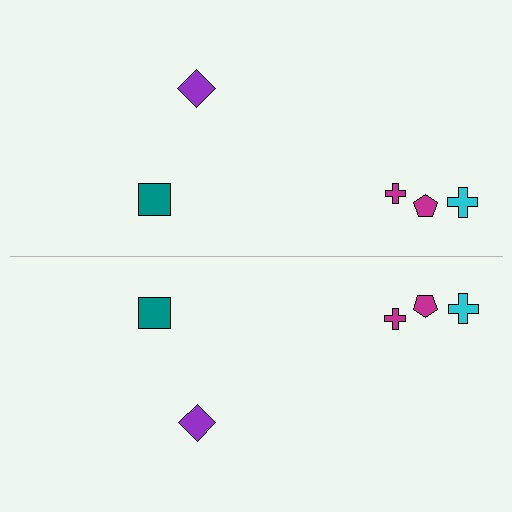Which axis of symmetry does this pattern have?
The pattern has a horizontal axis of symmetry running through the center of the image.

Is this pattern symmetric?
Yes, this pattern has bilateral (reflection) symmetry.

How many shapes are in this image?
There are 10 shapes in this image.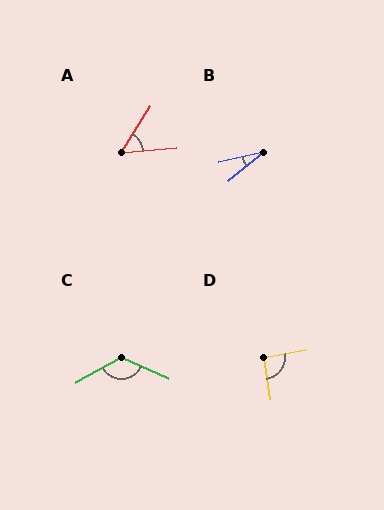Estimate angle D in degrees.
Approximately 91 degrees.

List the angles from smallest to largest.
B (26°), A (52°), D (91°), C (127°).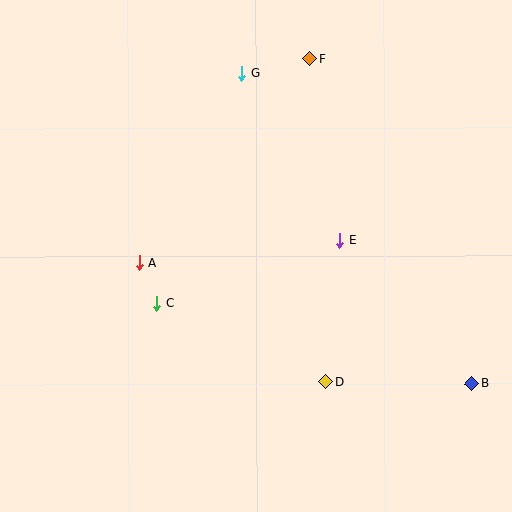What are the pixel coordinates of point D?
Point D is at (326, 382).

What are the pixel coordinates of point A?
Point A is at (139, 263).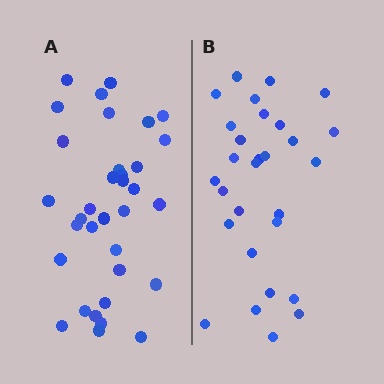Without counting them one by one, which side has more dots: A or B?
Region A (the left region) has more dots.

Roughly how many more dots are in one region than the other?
Region A has about 5 more dots than region B.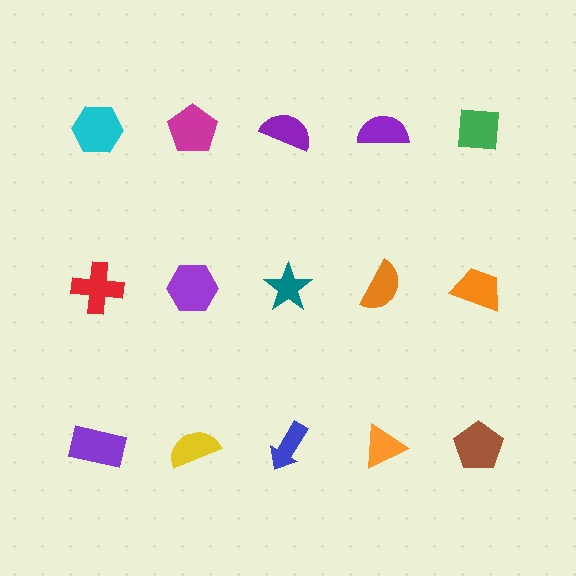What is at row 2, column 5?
An orange trapezoid.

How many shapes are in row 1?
5 shapes.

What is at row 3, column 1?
A purple rectangle.